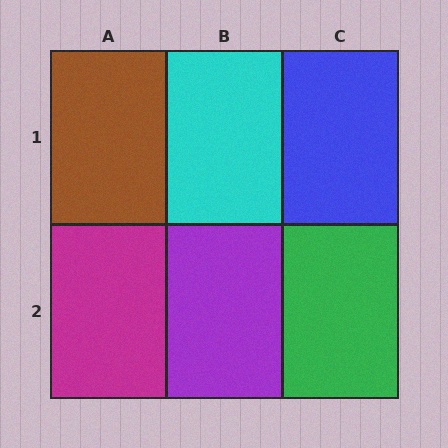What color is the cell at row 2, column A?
Magenta.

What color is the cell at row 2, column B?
Purple.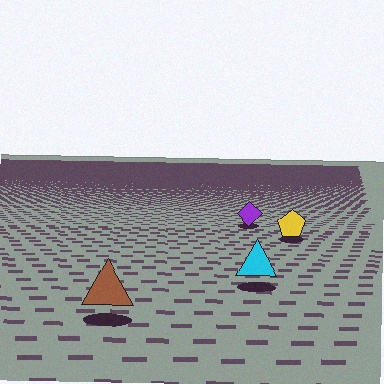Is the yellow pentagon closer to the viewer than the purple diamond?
Yes. The yellow pentagon is closer — you can tell from the texture gradient: the ground texture is coarser near it.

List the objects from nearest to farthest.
From nearest to farthest: the brown triangle, the cyan triangle, the yellow pentagon, the purple diamond.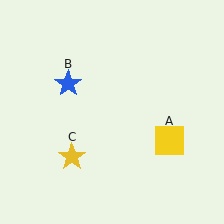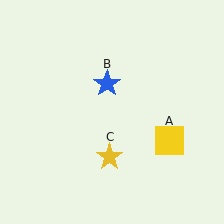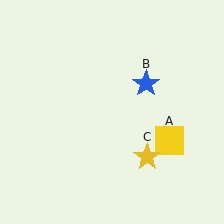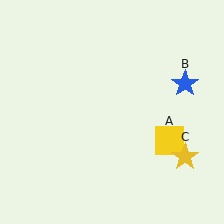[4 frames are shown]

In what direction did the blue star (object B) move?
The blue star (object B) moved right.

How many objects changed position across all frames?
2 objects changed position: blue star (object B), yellow star (object C).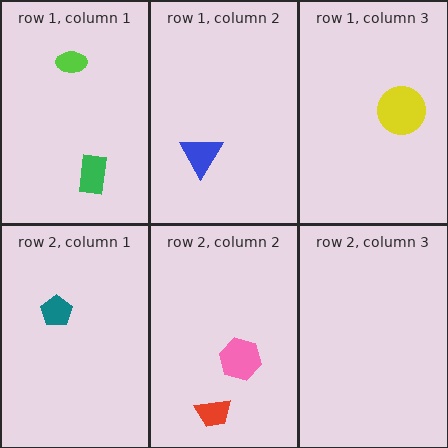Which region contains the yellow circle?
The row 1, column 3 region.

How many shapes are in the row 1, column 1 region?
2.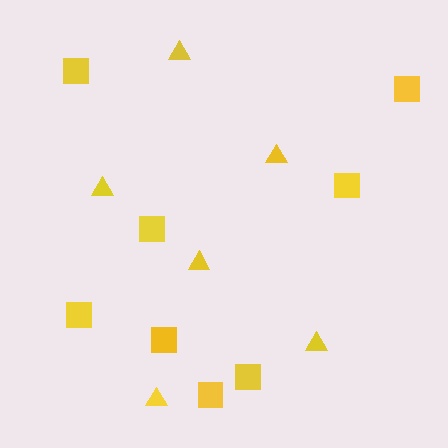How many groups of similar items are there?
There are 2 groups: one group of squares (8) and one group of triangles (6).